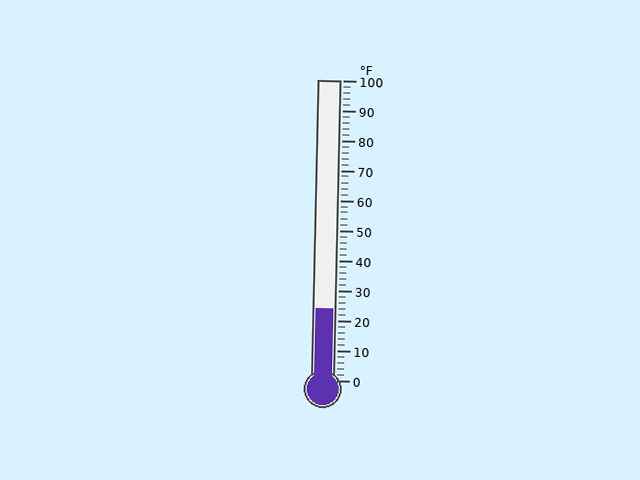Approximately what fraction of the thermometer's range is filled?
The thermometer is filled to approximately 25% of its range.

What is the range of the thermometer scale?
The thermometer scale ranges from 0°F to 100°F.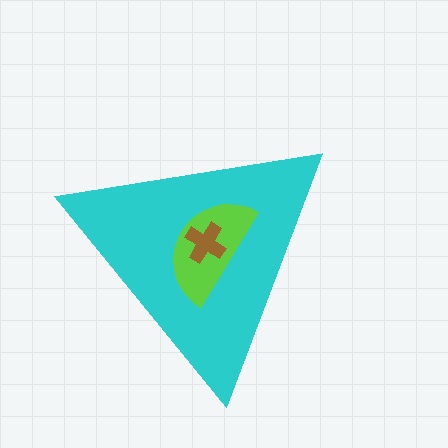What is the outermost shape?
The cyan triangle.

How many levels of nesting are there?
3.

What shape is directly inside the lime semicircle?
The brown cross.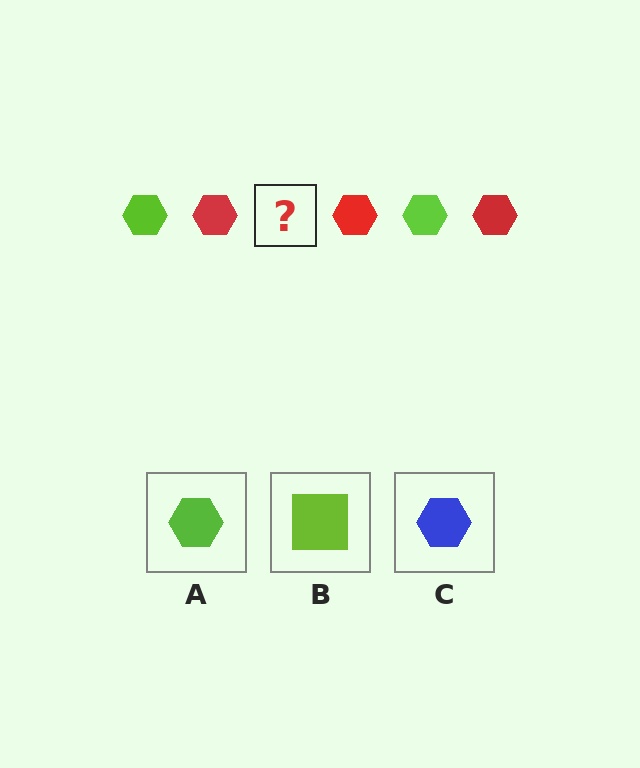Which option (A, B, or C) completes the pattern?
A.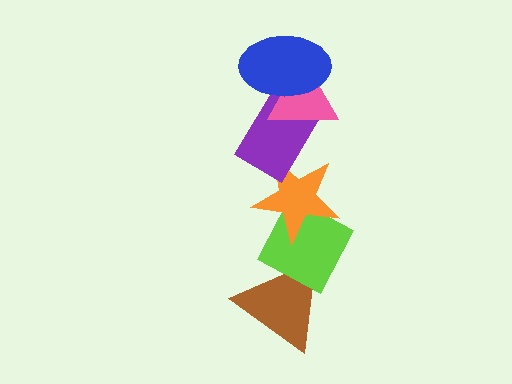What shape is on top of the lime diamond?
The orange star is on top of the lime diamond.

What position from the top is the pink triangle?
The pink triangle is 2nd from the top.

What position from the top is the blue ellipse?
The blue ellipse is 1st from the top.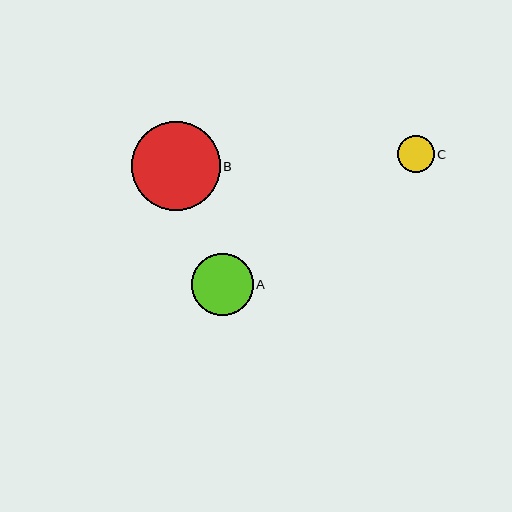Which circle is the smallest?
Circle C is the smallest with a size of approximately 37 pixels.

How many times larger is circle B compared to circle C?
Circle B is approximately 2.4 times the size of circle C.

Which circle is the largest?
Circle B is the largest with a size of approximately 89 pixels.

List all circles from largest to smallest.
From largest to smallest: B, A, C.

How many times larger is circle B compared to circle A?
Circle B is approximately 1.5 times the size of circle A.